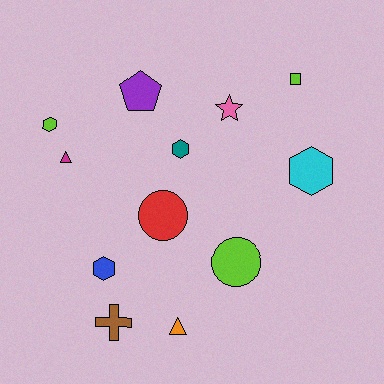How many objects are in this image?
There are 12 objects.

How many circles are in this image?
There are 2 circles.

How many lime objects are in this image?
There are 3 lime objects.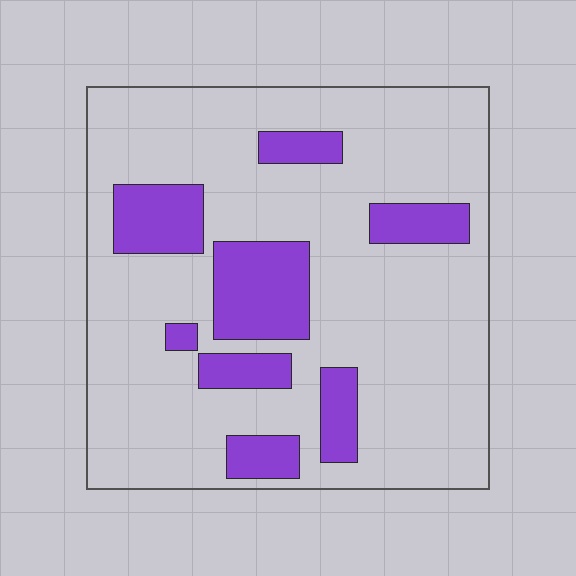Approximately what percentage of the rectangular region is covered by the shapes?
Approximately 20%.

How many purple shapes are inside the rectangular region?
8.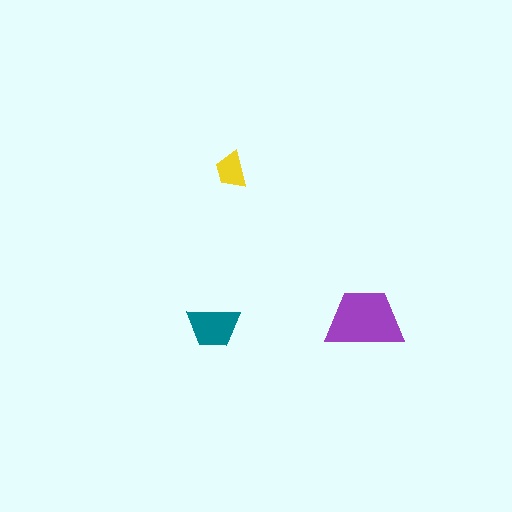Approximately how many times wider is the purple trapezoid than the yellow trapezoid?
About 2 times wider.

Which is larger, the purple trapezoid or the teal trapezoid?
The purple one.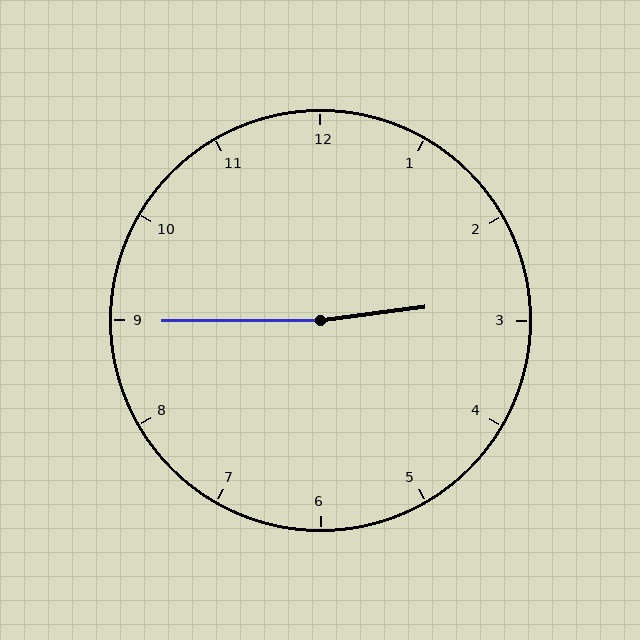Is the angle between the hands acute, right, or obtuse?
It is obtuse.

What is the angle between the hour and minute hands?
Approximately 172 degrees.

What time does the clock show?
2:45.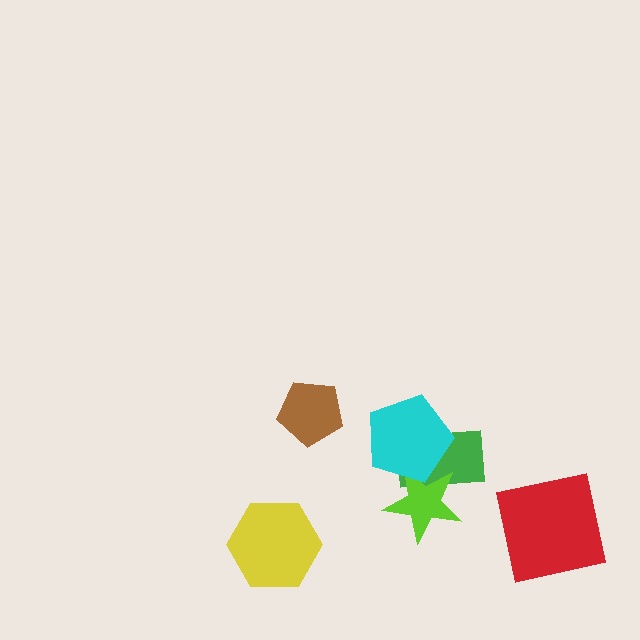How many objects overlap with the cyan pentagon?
2 objects overlap with the cyan pentagon.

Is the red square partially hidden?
No, no other shape covers it.